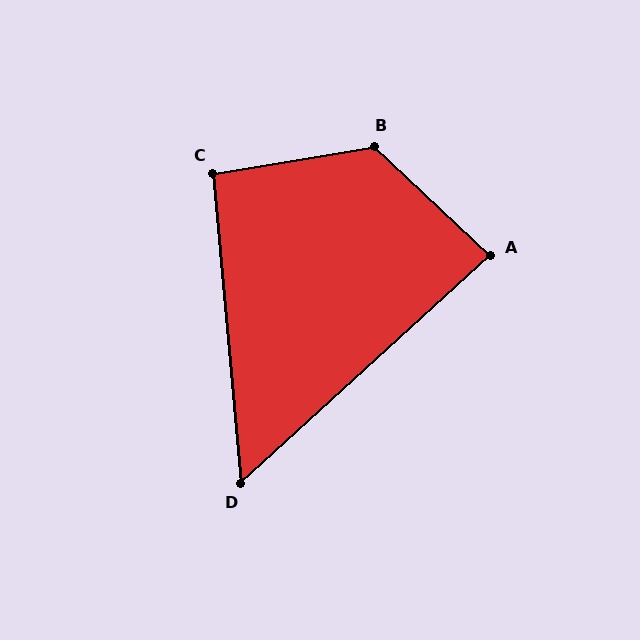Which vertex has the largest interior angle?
B, at approximately 127 degrees.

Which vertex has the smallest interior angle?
D, at approximately 53 degrees.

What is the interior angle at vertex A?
Approximately 86 degrees (approximately right).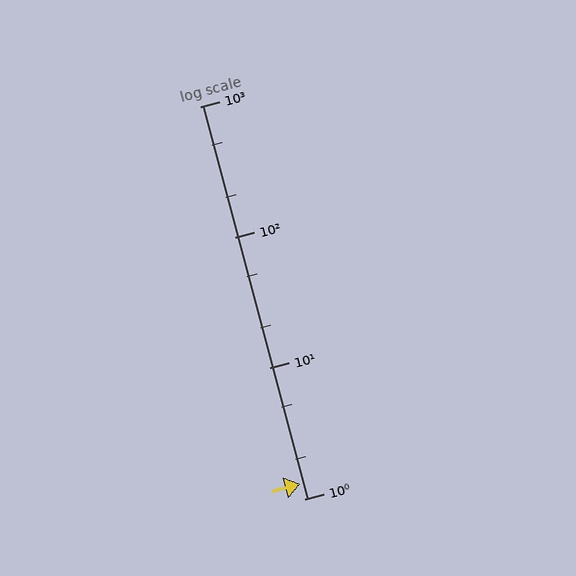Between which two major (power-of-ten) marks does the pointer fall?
The pointer is between 1 and 10.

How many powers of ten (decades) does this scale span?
The scale spans 3 decades, from 1 to 1000.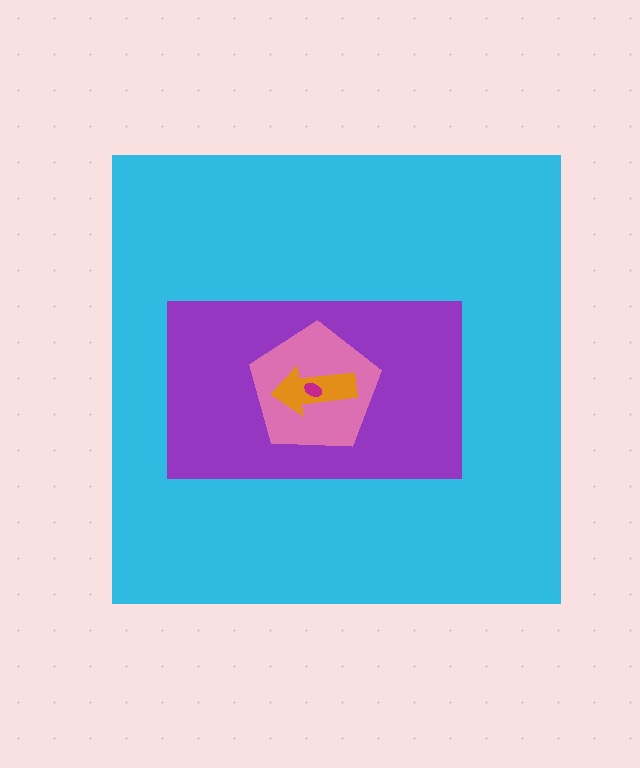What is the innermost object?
The magenta ellipse.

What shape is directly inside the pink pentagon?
The orange arrow.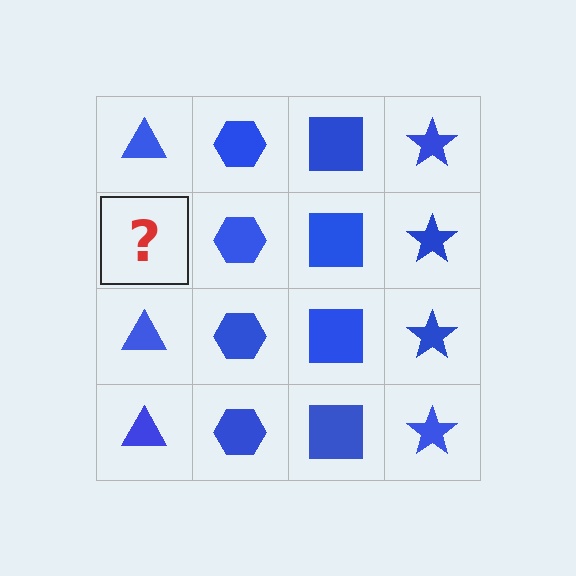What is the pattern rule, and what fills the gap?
The rule is that each column has a consistent shape. The gap should be filled with a blue triangle.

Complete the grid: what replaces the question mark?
The question mark should be replaced with a blue triangle.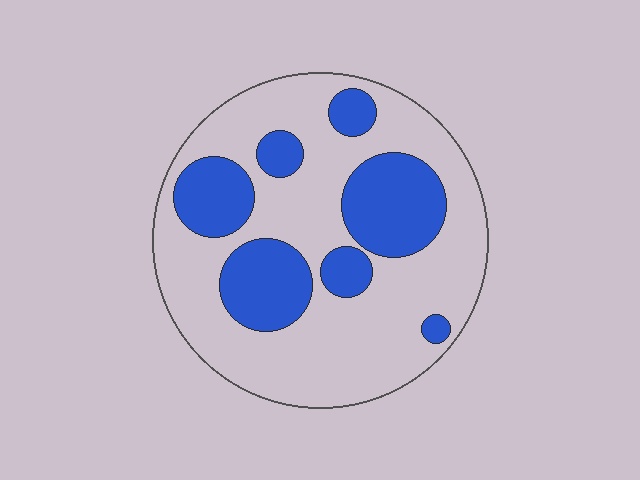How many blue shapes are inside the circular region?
7.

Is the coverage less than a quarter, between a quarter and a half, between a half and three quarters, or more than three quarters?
Between a quarter and a half.